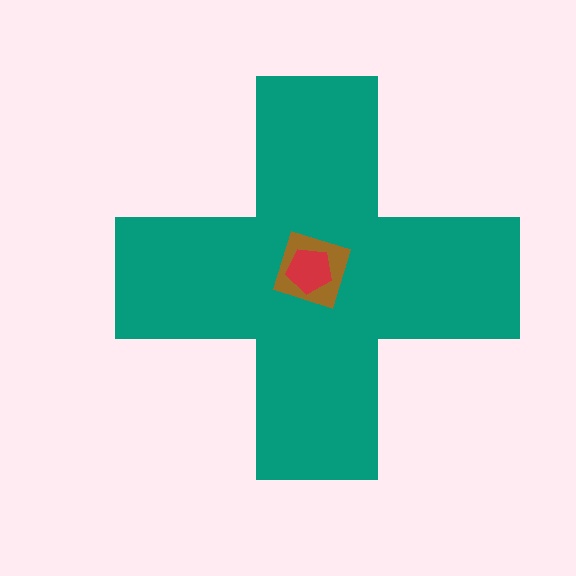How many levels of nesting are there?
3.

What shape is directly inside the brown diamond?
The red pentagon.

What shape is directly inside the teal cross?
The brown diamond.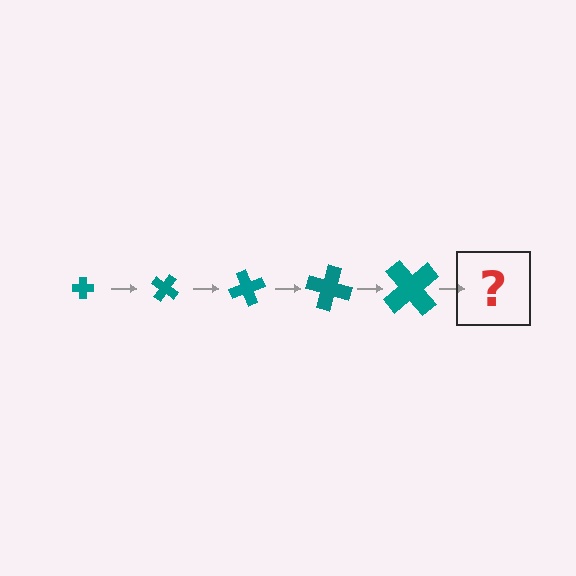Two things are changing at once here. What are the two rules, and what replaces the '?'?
The two rules are that the cross grows larger each step and it rotates 35 degrees each step. The '?' should be a cross, larger than the previous one and rotated 175 degrees from the start.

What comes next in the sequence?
The next element should be a cross, larger than the previous one and rotated 175 degrees from the start.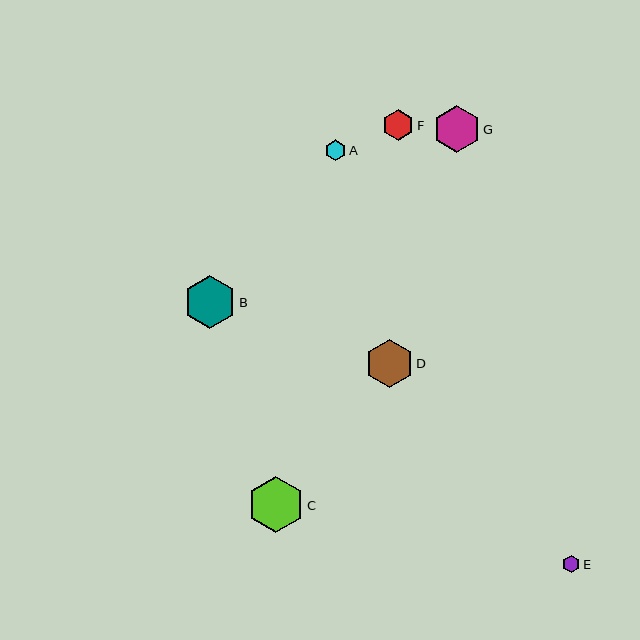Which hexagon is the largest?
Hexagon C is the largest with a size of approximately 56 pixels.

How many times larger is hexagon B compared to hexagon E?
Hexagon B is approximately 3.1 times the size of hexagon E.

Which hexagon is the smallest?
Hexagon E is the smallest with a size of approximately 17 pixels.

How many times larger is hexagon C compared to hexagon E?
Hexagon C is approximately 3.3 times the size of hexagon E.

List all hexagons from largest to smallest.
From largest to smallest: C, B, D, G, F, A, E.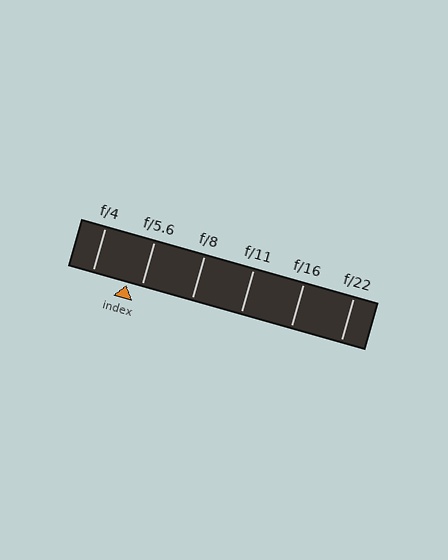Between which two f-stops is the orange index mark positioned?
The index mark is between f/4 and f/5.6.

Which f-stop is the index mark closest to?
The index mark is closest to f/5.6.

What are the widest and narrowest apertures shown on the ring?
The widest aperture shown is f/4 and the narrowest is f/22.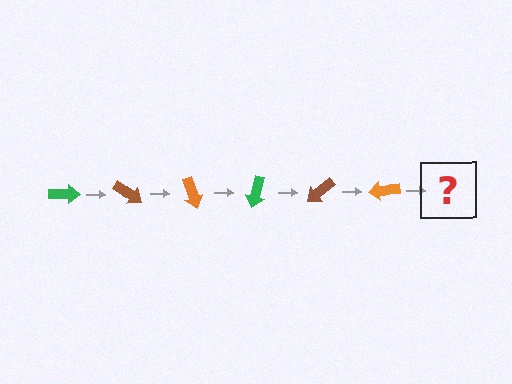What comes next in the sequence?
The next element should be a green arrow, rotated 210 degrees from the start.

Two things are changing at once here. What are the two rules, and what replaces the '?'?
The two rules are that it rotates 35 degrees each step and the color cycles through green, brown, and orange. The '?' should be a green arrow, rotated 210 degrees from the start.